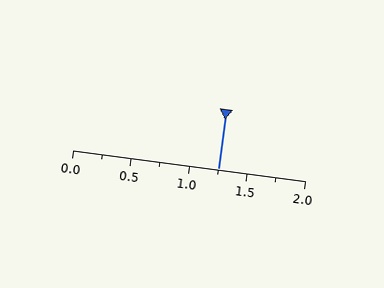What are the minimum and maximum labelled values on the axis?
The axis runs from 0.0 to 2.0.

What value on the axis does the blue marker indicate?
The marker indicates approximately 1.25.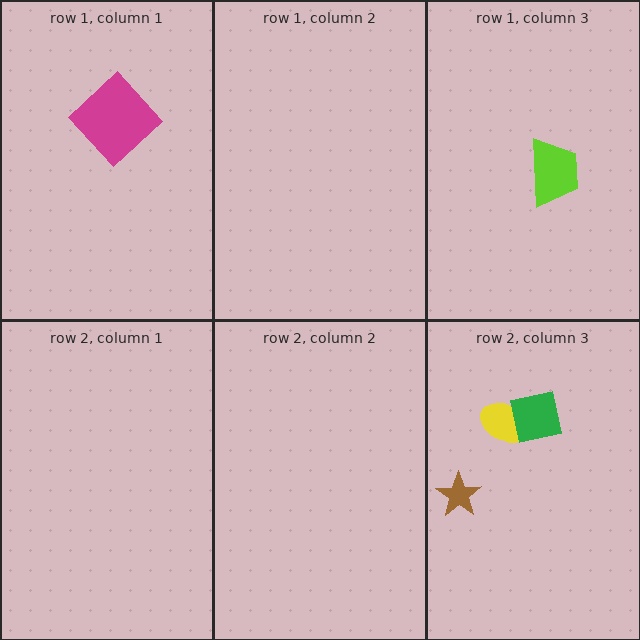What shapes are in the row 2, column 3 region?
The yellow ellipse, the brown star, the green square.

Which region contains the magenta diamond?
The row 1, column 1 region.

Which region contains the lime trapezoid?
The row 1, column 3 region.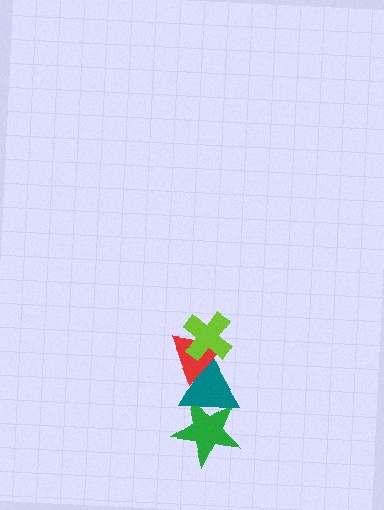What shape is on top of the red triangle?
The lime cross is on top of the red triangle.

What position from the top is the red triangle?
The red triangle is 2nd from the top.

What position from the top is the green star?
The green star is 4th from the top.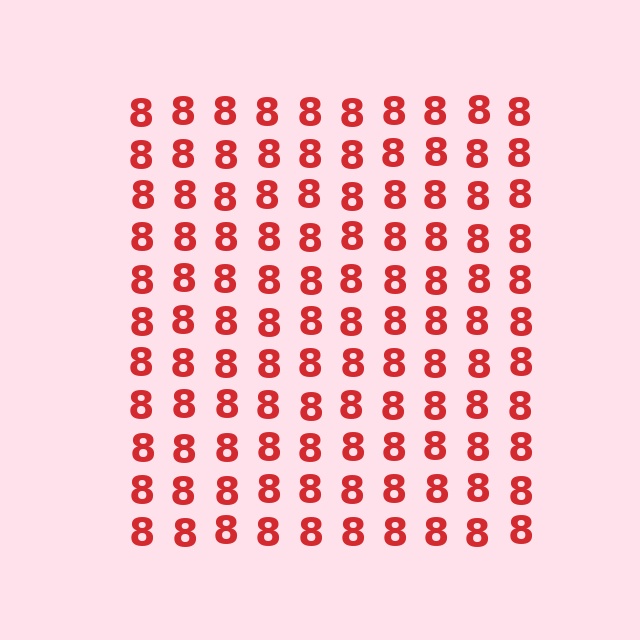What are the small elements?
The small elements are digit 8's.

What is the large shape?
The large shape is a square.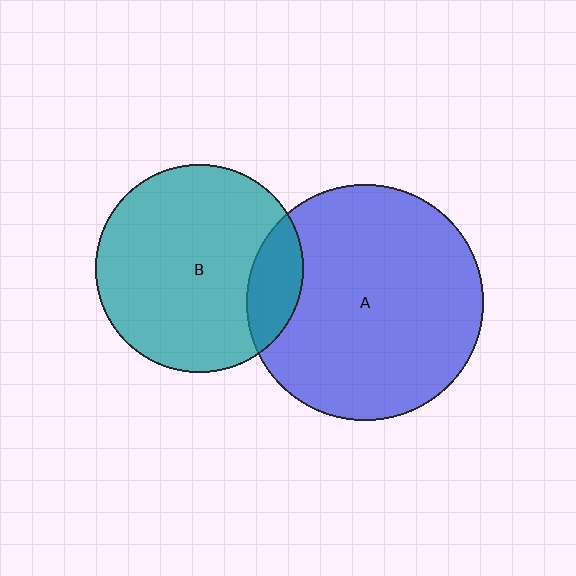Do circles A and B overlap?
Yes.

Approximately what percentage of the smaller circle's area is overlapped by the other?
Approximately 15%.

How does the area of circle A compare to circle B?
Approximately 1.3 times.